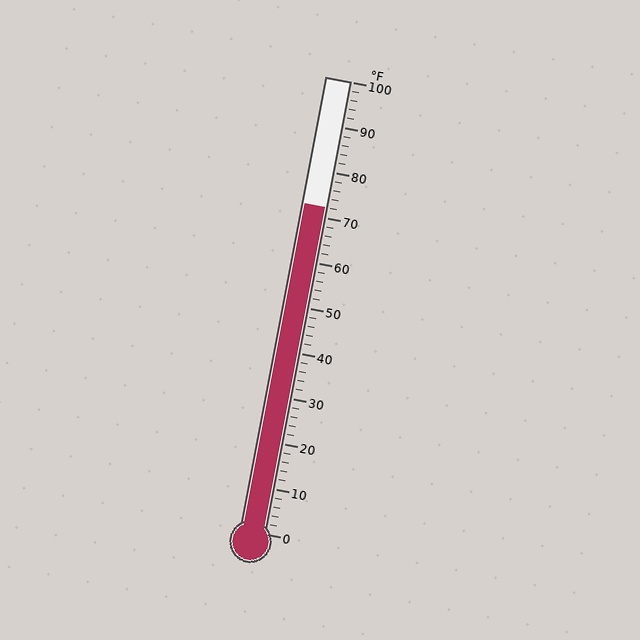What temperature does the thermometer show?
The thermometer shows approximately 72°F.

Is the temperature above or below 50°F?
The temperature is above 50°F.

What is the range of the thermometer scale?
The thermometer scale ranges from 0°F to 100°F.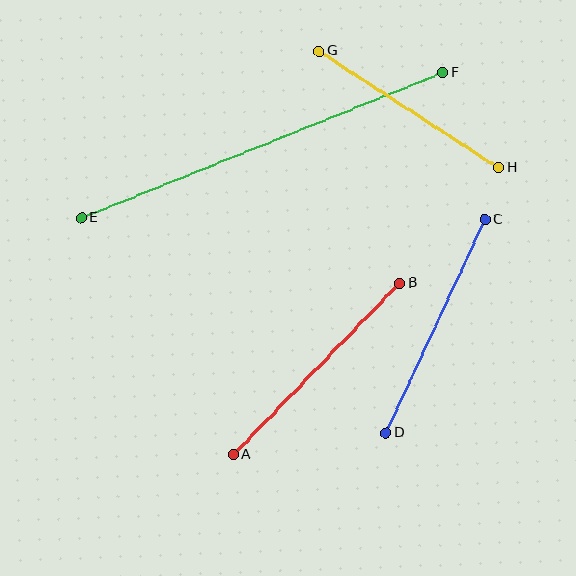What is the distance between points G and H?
The distance is approximately 214 pixels.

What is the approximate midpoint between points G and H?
The midpoint is at approximately (409, 109) pixels.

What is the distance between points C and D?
The distance is approximately 235 pixels.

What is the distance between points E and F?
The distance is approximately 389 pixels.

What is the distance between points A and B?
The distance is approximately 238 pixels.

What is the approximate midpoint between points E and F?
The midpoint is at approximately (262, 145) pixels.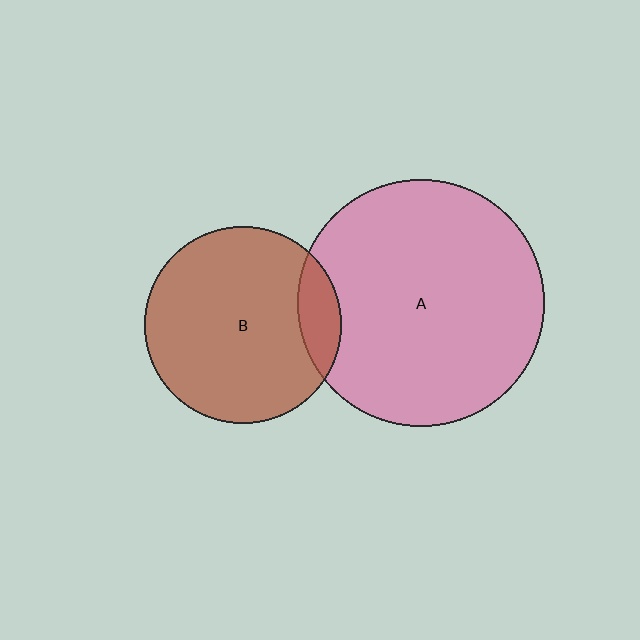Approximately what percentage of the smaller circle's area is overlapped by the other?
Approximately 15%.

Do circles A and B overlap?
Yes.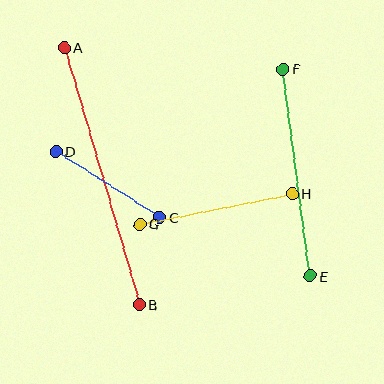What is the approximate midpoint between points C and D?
The midpoint is at approximately (108, 184) pixels.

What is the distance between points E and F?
The distance is approximately 209 pixels.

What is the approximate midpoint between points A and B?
The midpoint is at approximately (102, 176) pixels.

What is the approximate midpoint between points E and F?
The midpoint is at approximately (297, 173) pixels.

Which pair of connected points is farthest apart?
Points A and B are farthest apart.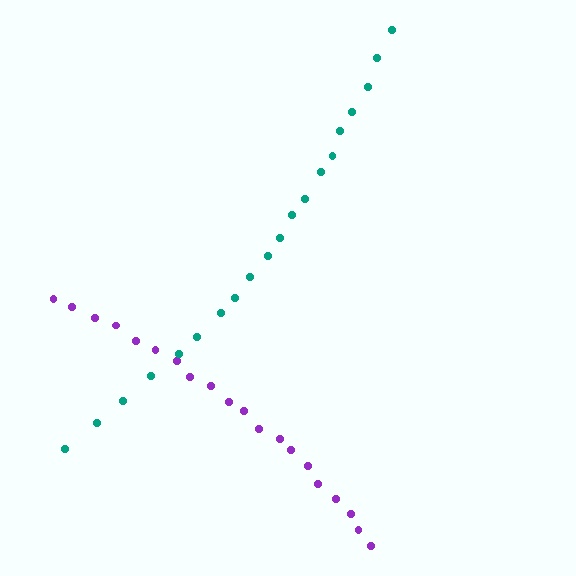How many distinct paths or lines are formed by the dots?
There are 2 distinct paths.